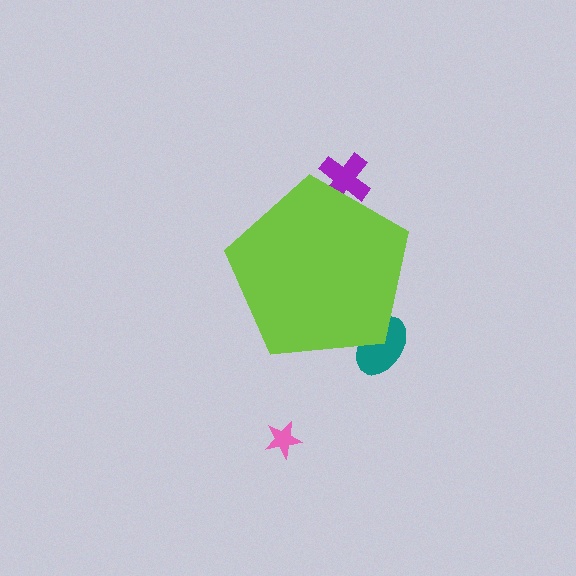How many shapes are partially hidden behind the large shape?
2 shapes are partially hidden.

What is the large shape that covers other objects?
A lime pentagon.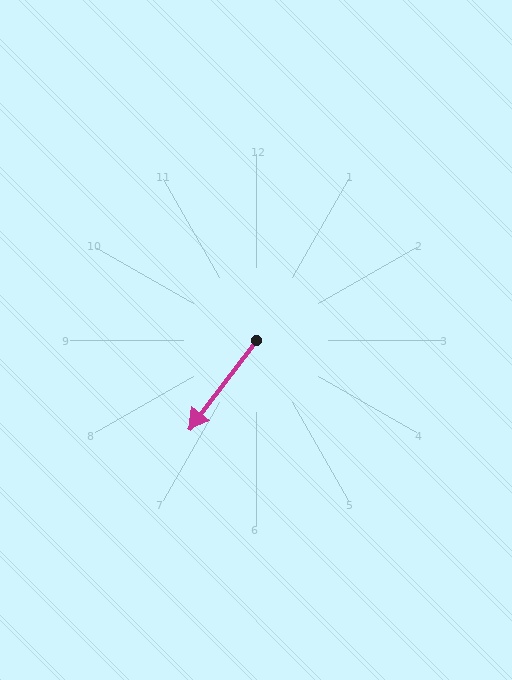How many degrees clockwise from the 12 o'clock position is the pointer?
Approximately 217 degrees.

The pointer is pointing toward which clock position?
Roughly 7 o'clock.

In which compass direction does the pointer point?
Southwest.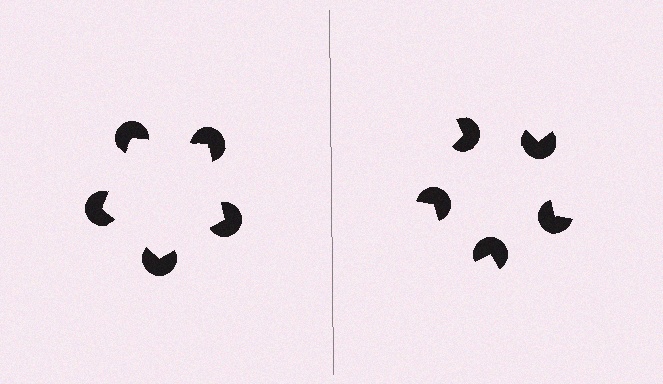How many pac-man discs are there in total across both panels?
10 — 5 on each side.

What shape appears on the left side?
An illusory pentagon.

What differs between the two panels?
The pac-man discs are positioned identically on both sides; only the wedge orientations differ. On the left they align to a pentagon; on the right they are misaligned.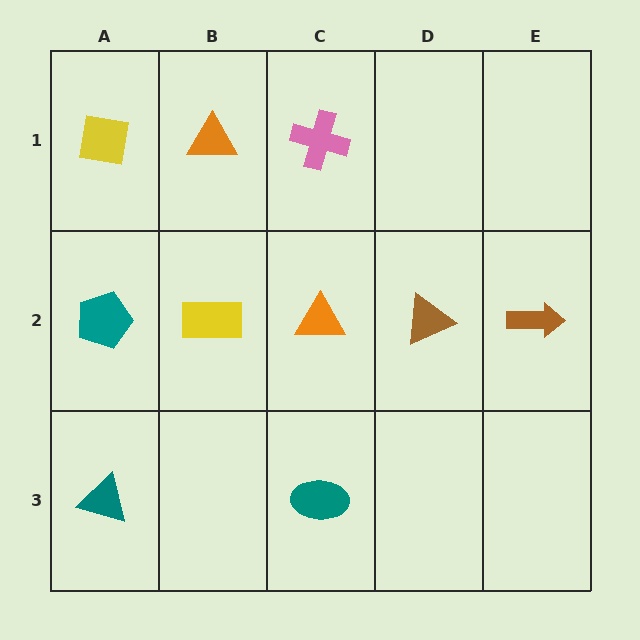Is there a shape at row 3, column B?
No, that cell is empty.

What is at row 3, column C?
A teal ellipse.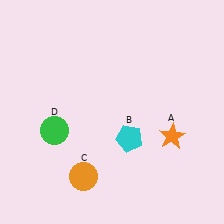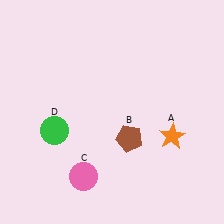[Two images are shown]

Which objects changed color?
B changed from cyan to brown. C changed from orange to pink.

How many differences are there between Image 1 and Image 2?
There are 2 differences between the two images.